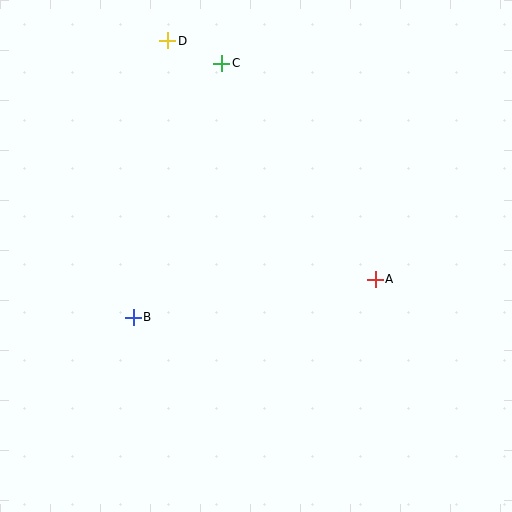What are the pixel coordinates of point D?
Point D is at (168, 41).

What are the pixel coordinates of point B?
Point B is at (133, 317).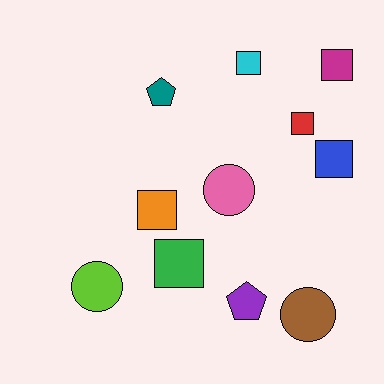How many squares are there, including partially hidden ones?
There are 6 squares.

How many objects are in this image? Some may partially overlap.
There are 11 objects.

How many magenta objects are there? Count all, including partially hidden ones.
There is 1 magenta object.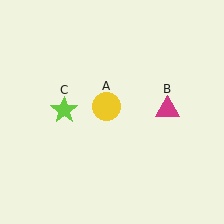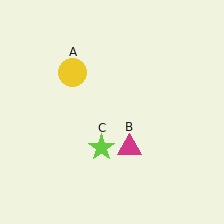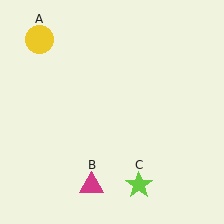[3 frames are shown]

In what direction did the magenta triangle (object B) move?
The magenta triangle (object B) moved down and to the left.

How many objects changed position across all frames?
3 objects changed position: yellow circle (object A), magenta triangle (object B), lime star (object C).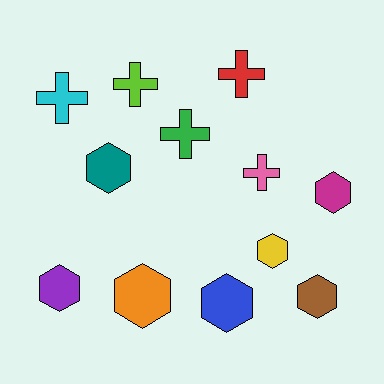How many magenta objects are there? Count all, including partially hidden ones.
There is 1 magenta object.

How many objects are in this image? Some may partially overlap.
There are 12 objects.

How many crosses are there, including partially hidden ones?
There are 5 crosses.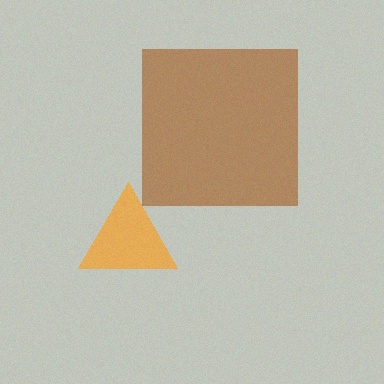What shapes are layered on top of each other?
The layered shapes are: an orange triangle, a brown square.